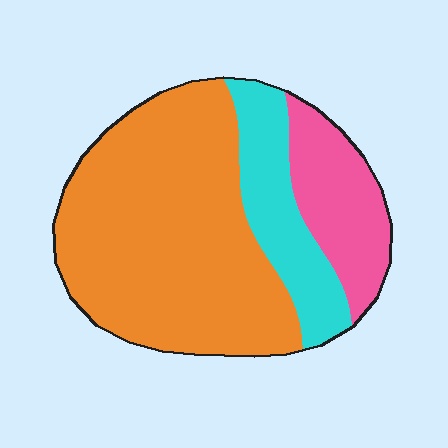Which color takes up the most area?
Orange, at roughly 65%.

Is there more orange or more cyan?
Orange.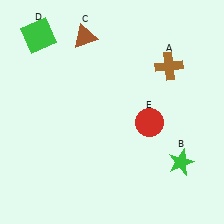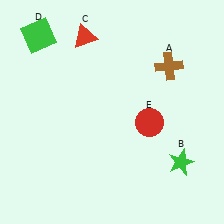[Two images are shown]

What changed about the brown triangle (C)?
In Image 1, C is brown. In Image 2, it changed to red.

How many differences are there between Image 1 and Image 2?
There is 1 difference between the two images.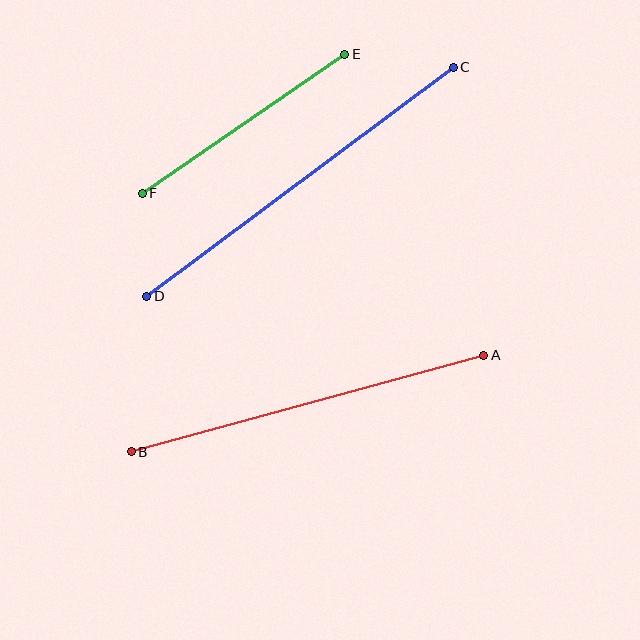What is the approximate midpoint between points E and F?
The midpoint is at approximately (244, 124) pixels.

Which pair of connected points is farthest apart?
Points C and D are farthest apart.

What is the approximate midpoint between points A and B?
The midpoint is at approximately (307, 403) pixels.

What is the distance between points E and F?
The distance is approximately 246 pixels.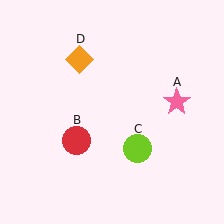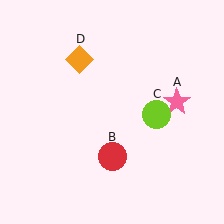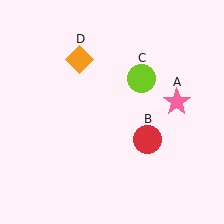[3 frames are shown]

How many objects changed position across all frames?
2 objects changed position: red circle (object B), lime circle (object C).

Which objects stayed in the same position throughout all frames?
Pink star (object A) and orange diamond (object D) remained stationary.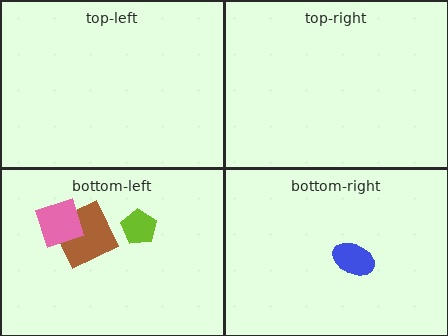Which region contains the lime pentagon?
The bottom-left region.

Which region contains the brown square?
The bottom-left region.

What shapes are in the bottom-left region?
The lime pentagon, the brown square, the pink diamond.